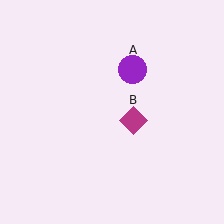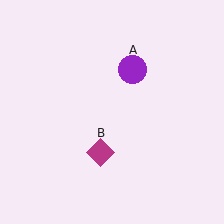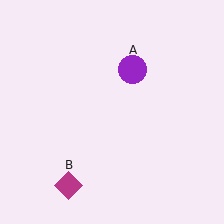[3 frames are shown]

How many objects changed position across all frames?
1 object changed position: magenta diamond (object B).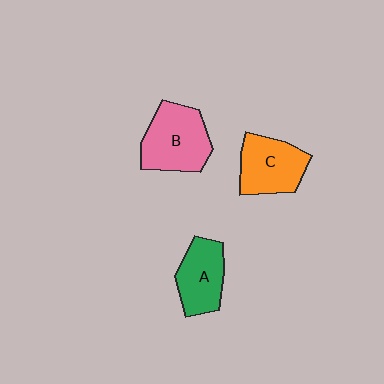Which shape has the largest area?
Shape B (pink).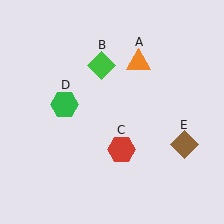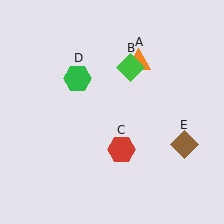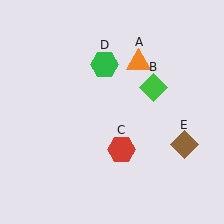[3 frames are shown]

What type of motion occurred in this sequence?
The green diamond (object B), green hexagon (object D) rotated clockwise around the center of the scene.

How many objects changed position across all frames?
2 objects changed position: green diamond (object B), green hexagon (object D).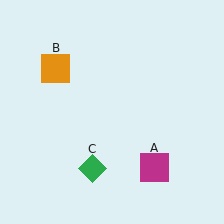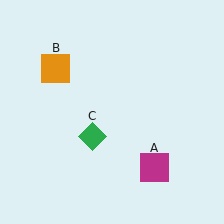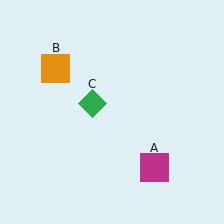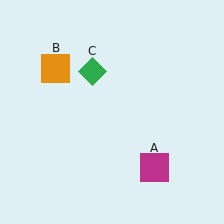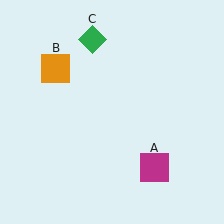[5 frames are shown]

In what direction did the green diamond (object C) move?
The green diamond (object C) moved up.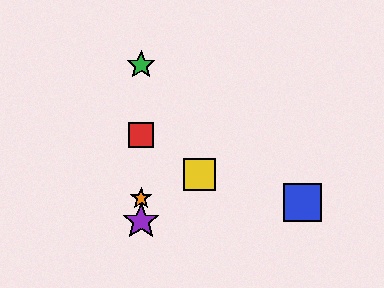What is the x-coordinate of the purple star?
The purple star is at x≈141.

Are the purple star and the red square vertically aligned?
Yes, both are at x≈141.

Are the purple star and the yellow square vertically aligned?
No, the purple star is at x≈141 and the yellow square is at x≈200.